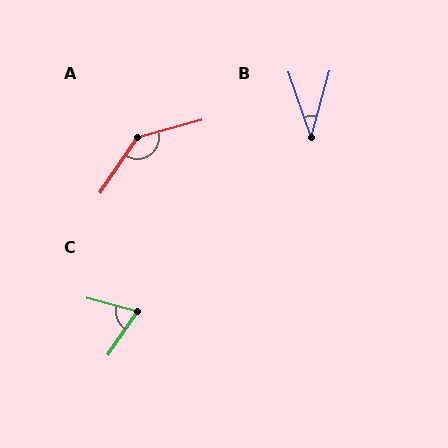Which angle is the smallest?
B, at approximately 34 degrees.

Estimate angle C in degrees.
Approximately 71 degrees.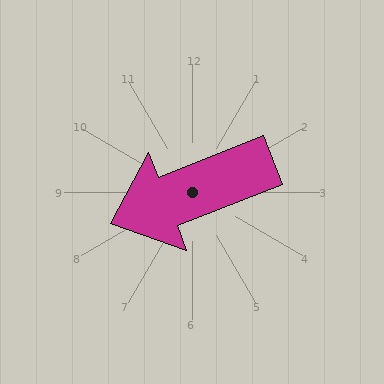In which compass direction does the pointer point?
West.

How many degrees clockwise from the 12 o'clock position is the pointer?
Approximately 249 degrees.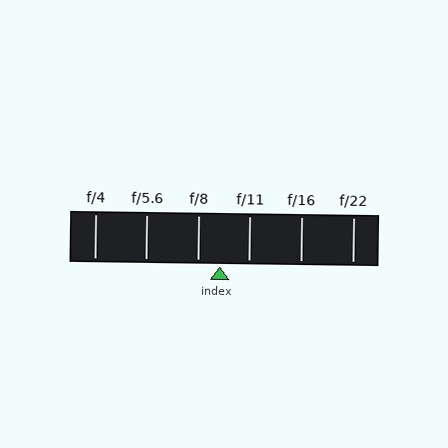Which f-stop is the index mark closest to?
The index mark is closest to f/8.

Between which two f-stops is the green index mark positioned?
The index mark is between f/8 and f/11.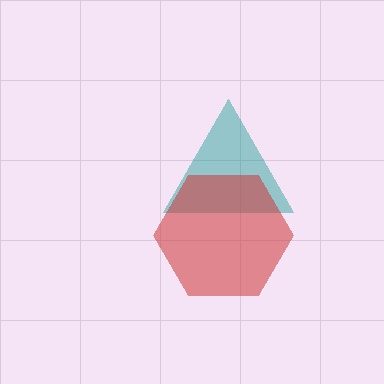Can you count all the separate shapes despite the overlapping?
Yes, there are 2 separate shapes.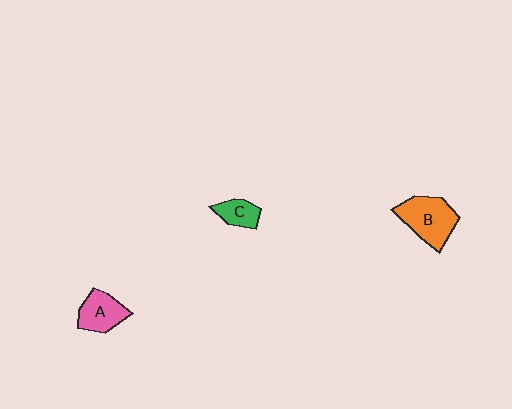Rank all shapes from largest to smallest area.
From largest to smallest: B (orange), A (pink), C (green).